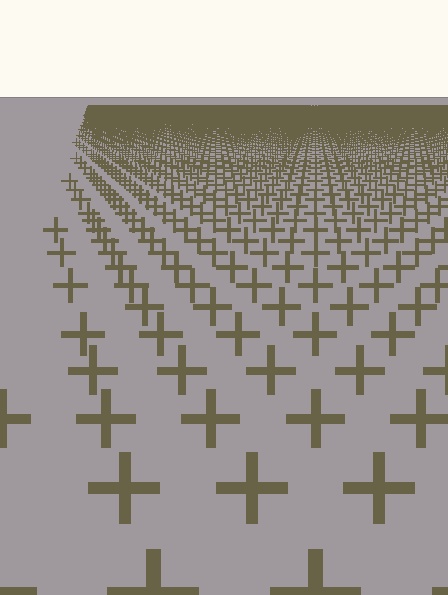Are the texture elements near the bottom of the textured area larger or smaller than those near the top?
Larger. Near the bottom, elements are closer to the viewer and appear at a bigger on-screen size.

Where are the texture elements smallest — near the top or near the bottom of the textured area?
Near the top.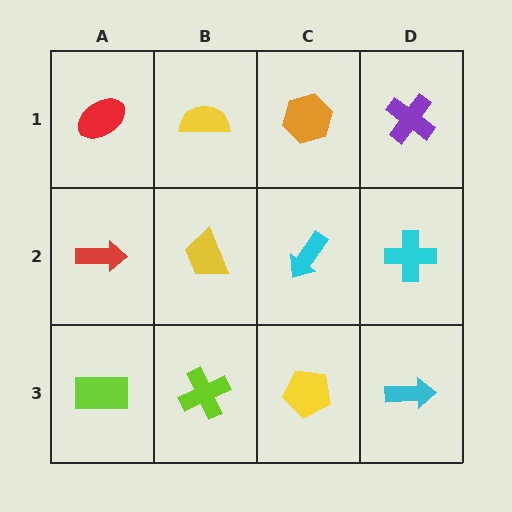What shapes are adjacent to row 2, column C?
An orange hexagon (row 1, column C), a yellow pentagon (row 3, column C), a yellow trapezoid (row 2, column B), a cyan cross (row 2, column D).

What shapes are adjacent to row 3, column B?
A yellow trapezoid (row 2, column B), a lime rectangle (row 3, column A), a yellow pentagon (row 3, column C).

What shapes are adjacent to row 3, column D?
A cyan cross (row 2, column D), a yellow pentagon (row 3, column C).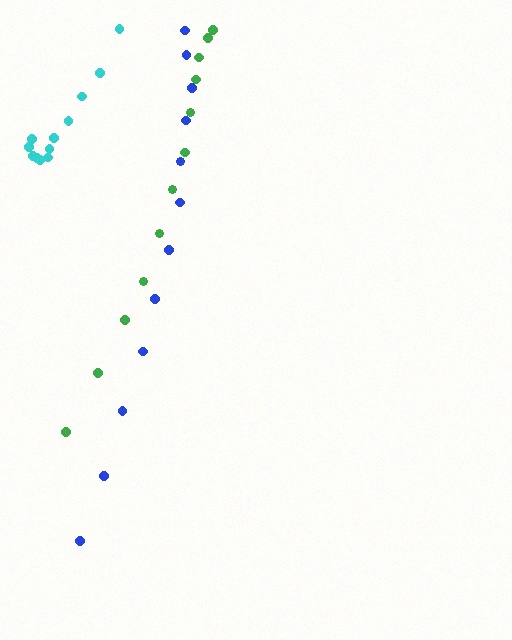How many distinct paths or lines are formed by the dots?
There are 3 distinct paths.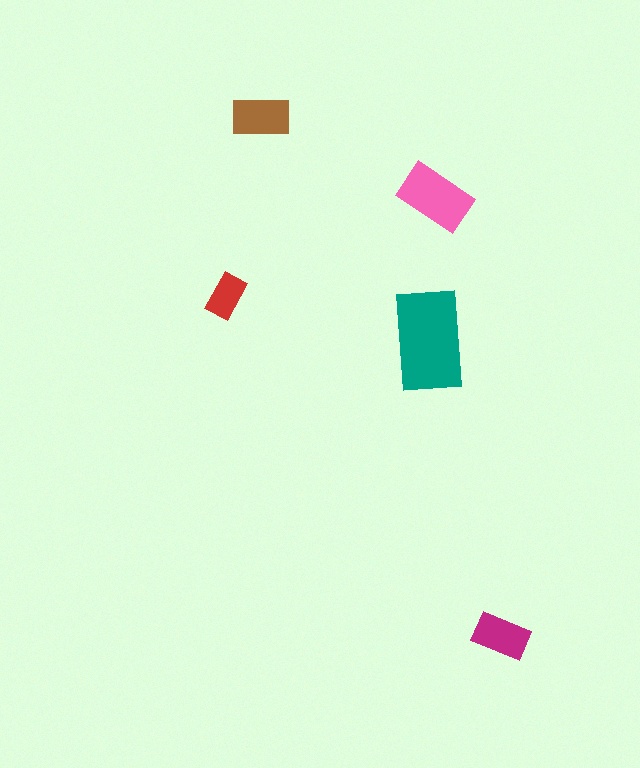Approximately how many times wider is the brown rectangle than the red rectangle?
About 1.5 times wider.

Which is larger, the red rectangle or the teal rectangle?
The teal one.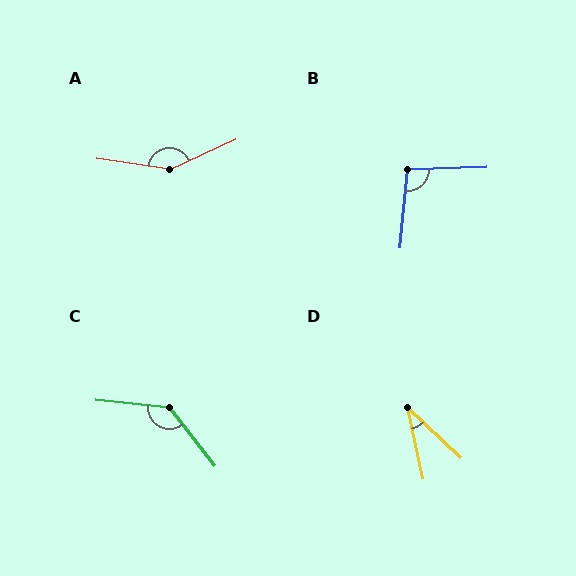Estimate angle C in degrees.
Approximately 134 degrees.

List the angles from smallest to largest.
D (35°), B (97°), C (134°), A (147°).